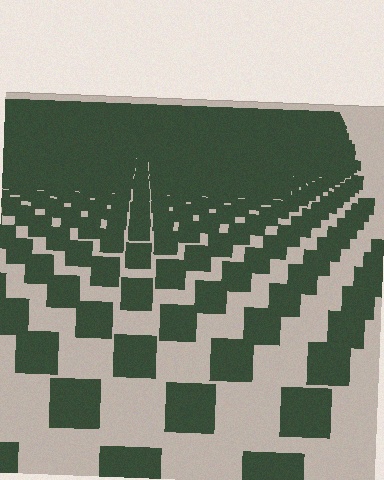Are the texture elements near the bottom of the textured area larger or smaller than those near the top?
Larger. Near the bottom, elements are closer to the viewer and appear at a bigger on-screen size.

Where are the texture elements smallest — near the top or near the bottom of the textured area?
Near the top.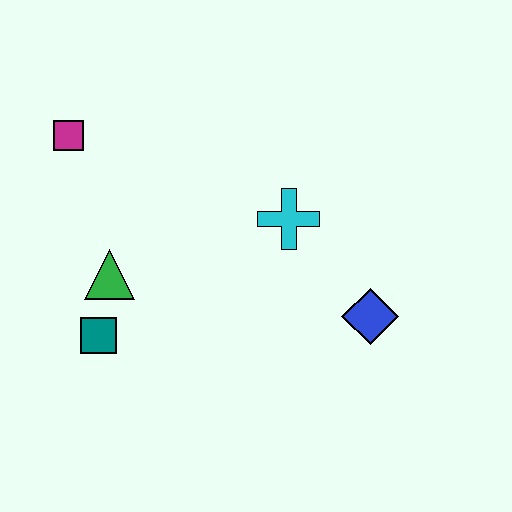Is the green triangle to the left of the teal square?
No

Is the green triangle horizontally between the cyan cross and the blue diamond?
No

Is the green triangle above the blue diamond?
Yes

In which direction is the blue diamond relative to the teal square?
The blue diamond is to the right of the teal square.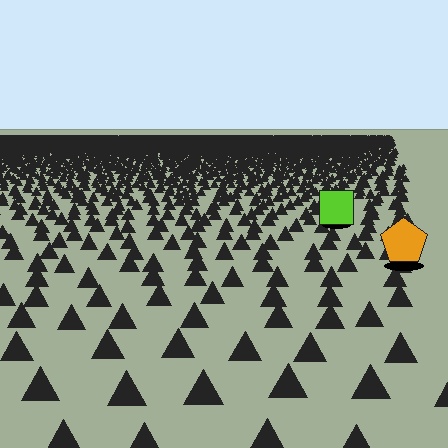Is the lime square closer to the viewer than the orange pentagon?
No. The orange pentagon is closer — you can tell from the texture gradient: the ground texture is coarser near it.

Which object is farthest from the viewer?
The lime square is farthest from the viewer. It appears smaller and the ground texture around it is denser.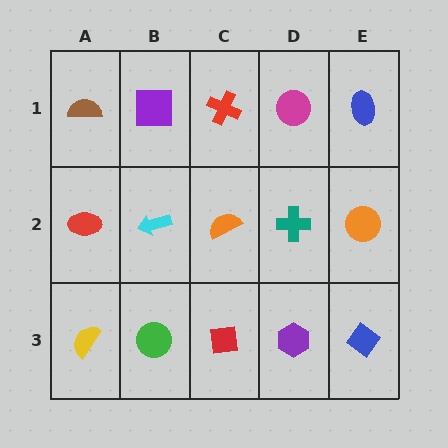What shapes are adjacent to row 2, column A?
A brown semicircle (row 1, column A), a yellow semicircle (row 3, column A), a cyan arrow (row 2, column B).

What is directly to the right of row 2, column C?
A teal cross.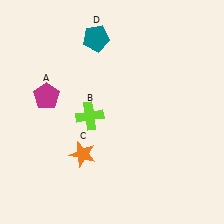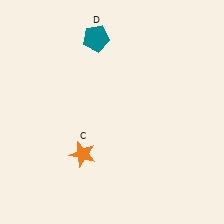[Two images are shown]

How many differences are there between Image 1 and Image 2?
There are 2 differences between the two images.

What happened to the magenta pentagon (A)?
The magenta pentagon (A) was removed in Image 2. It was in the top-left area of Image 1.